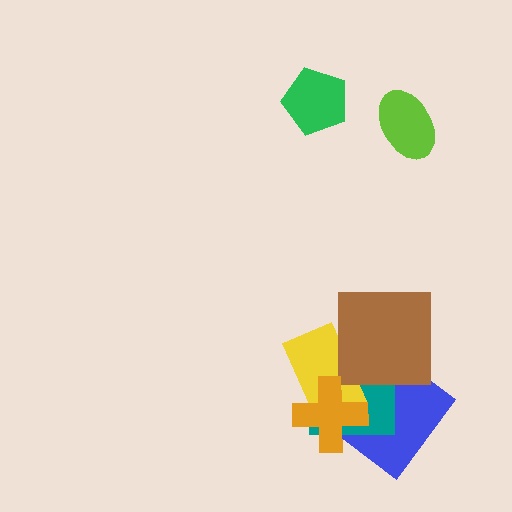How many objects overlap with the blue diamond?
4 objects overlap with the blue diamond.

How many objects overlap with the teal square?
4 objects overlap with the teal square.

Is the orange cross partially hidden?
No, no other shape covers it.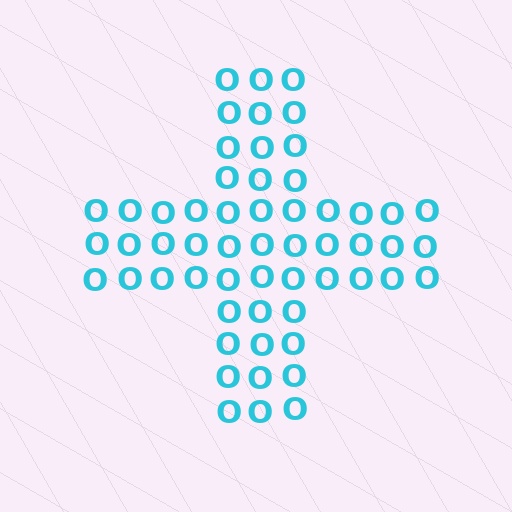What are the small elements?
The small elements are letter O's.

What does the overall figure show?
The overall figure shows a cross.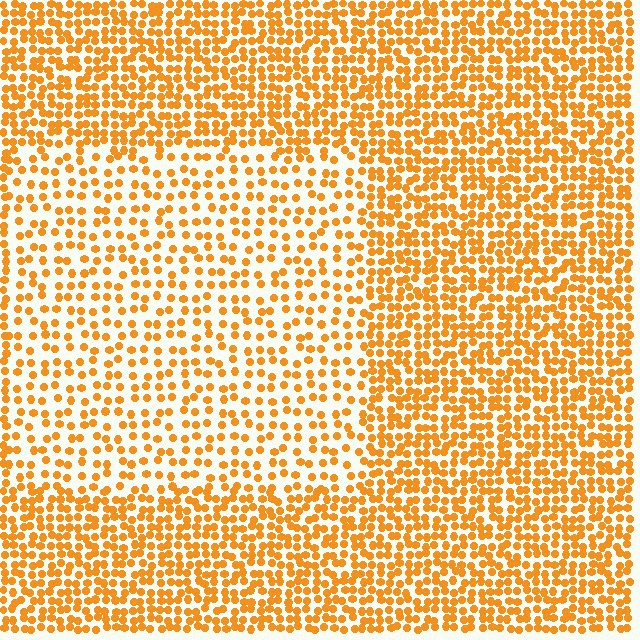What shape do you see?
I see a rectangle.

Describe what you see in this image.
The image contains small orange elements arranged at two different densities. A rectangle-shaped region is visible where the elements are less densely packed than the surrounding area.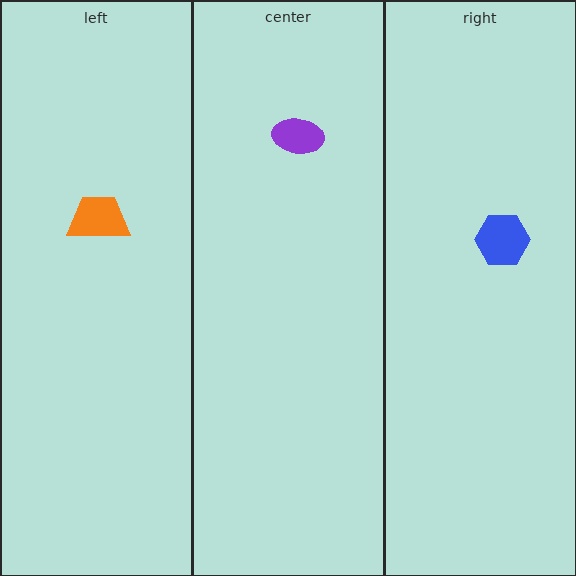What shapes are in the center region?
The purple ellipse.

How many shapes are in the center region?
1.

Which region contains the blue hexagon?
The right region.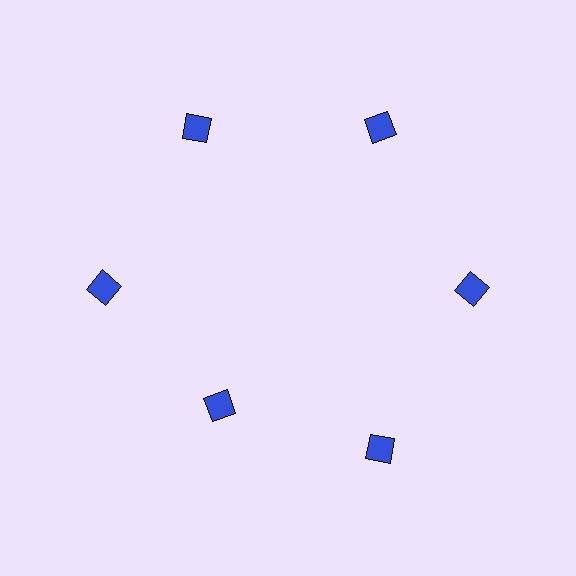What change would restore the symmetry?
The symmetry would be restored by moving it outward, back onto the ring so that all 6 squares sit at equal angles and equal distance from the center.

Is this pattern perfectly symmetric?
No. The 6 blue squares are arranged in a ring, but one element near the 7 o'clock position is pulled inward toward the center, breaking the 6-fold rotational symmetry.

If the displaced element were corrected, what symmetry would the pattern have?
It would have 6-fold rotational symmetry — the pattern would map onto itself every 60 degrees.